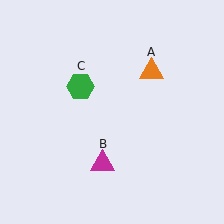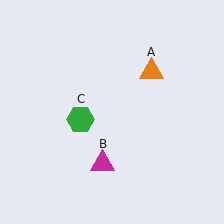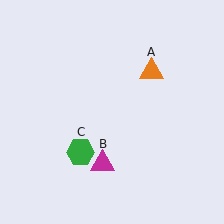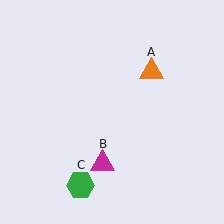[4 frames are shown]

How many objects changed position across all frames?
1 object changed position: green hexagon (object C).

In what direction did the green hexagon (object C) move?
The green hexagon (object C) moved down.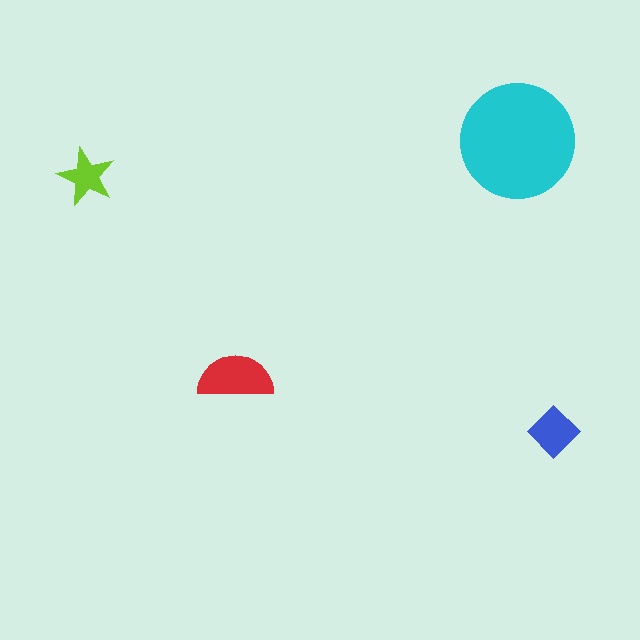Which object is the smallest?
The lime star.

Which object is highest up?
The cyan circle is topmost.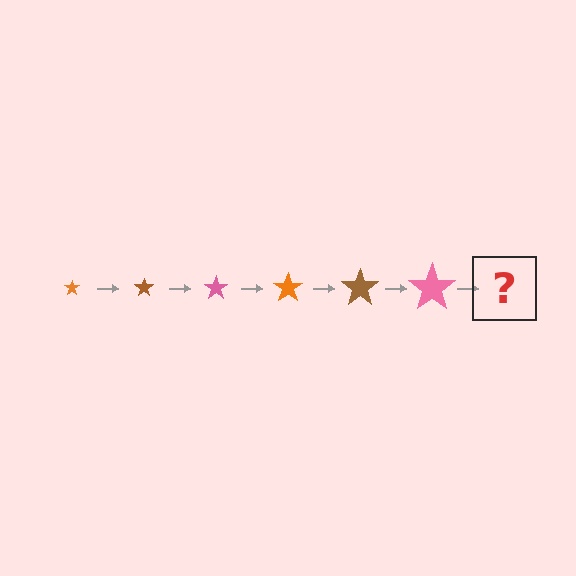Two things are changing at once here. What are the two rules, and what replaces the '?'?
The two rules are that the star grows larger each step and the color cycles through orange, brown, and pink. The '?' should be an orange star, larger than the previous one.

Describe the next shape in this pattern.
It should be an orange star, larger than the previous one.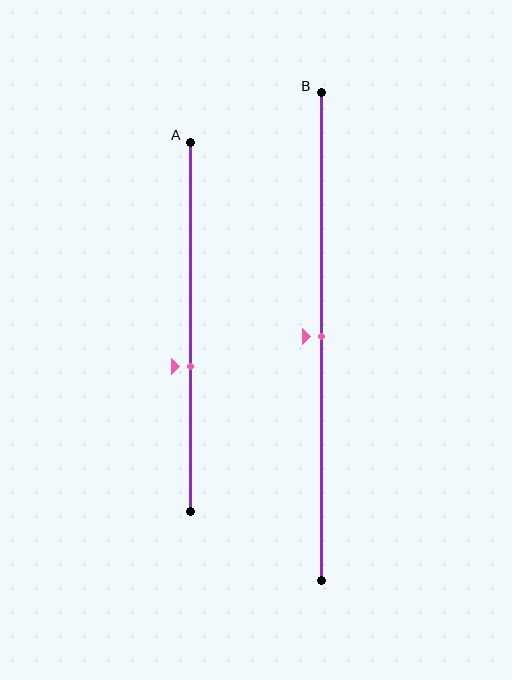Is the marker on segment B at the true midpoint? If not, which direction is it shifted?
Yes, the marker on segment B is at the true midpoint.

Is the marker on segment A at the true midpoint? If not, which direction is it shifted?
No, the marker on segment A is shifted downward by about 11% of the segment length.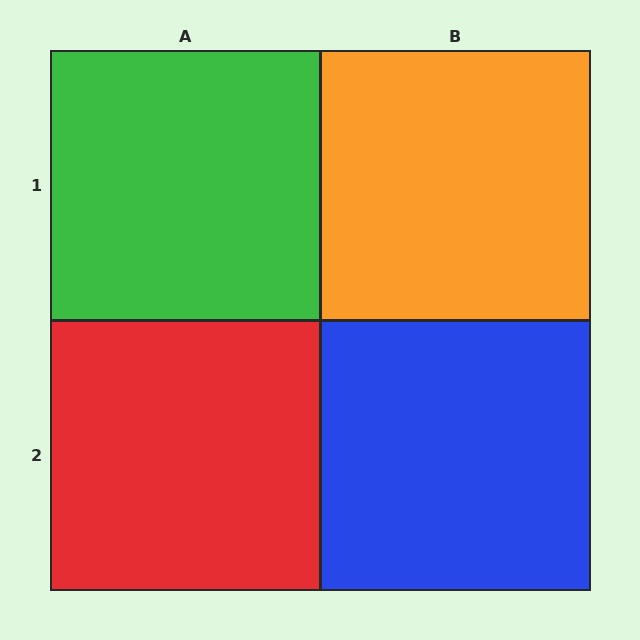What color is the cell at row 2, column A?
Red.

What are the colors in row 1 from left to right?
Green, orange.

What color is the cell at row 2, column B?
Blue.